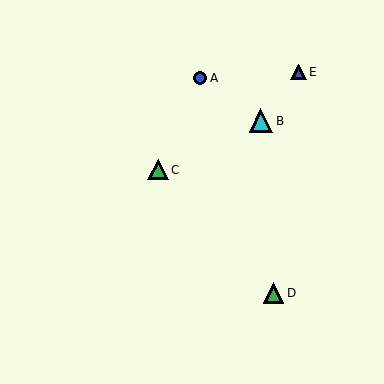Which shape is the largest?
The cyan triangle (labeled B) is the largest.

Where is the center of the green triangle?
The center of the green triangle is at (158, 170).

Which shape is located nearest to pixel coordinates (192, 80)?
The blue circle (labeled A) at (200, 78) is nearest to that location.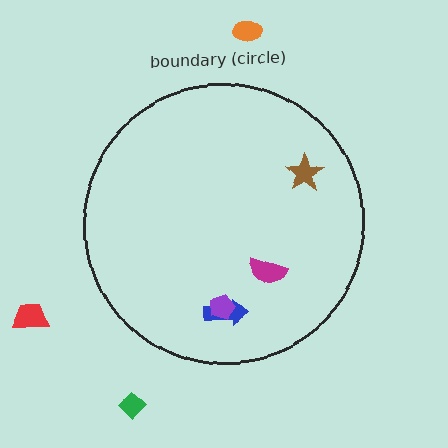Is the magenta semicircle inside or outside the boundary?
Inside.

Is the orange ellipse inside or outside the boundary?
Outside.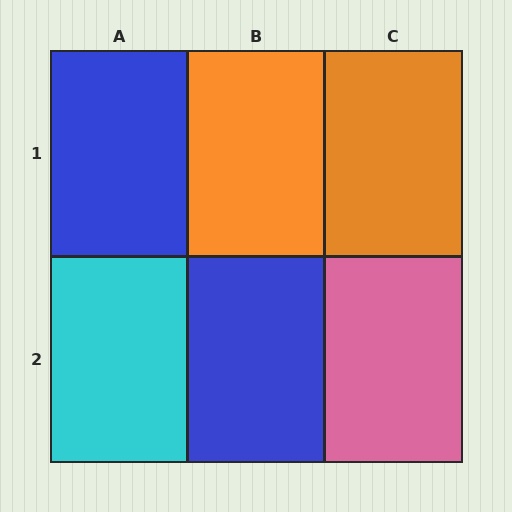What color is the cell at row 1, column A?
Blue.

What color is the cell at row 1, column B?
Orange.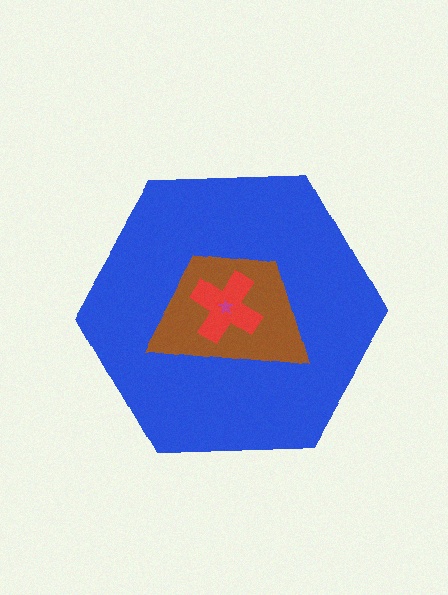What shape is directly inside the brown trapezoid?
The red cross.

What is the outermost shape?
The blue hexagon.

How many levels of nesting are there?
4.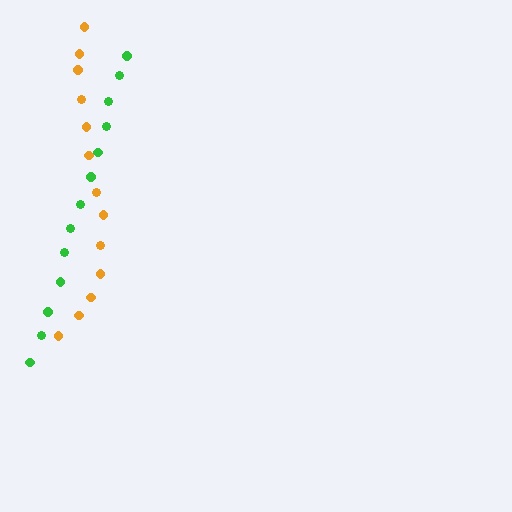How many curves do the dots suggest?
There are 2 distinct paths.